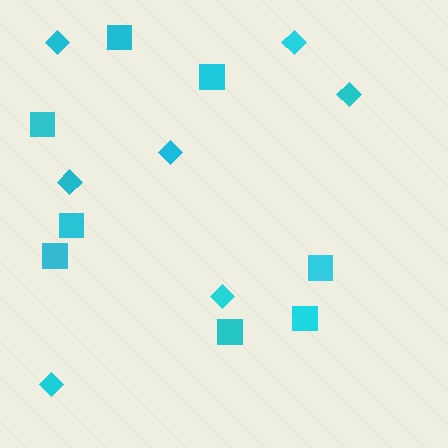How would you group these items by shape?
There are 2 groups: one group of diamonds (7) and one group of squares (8).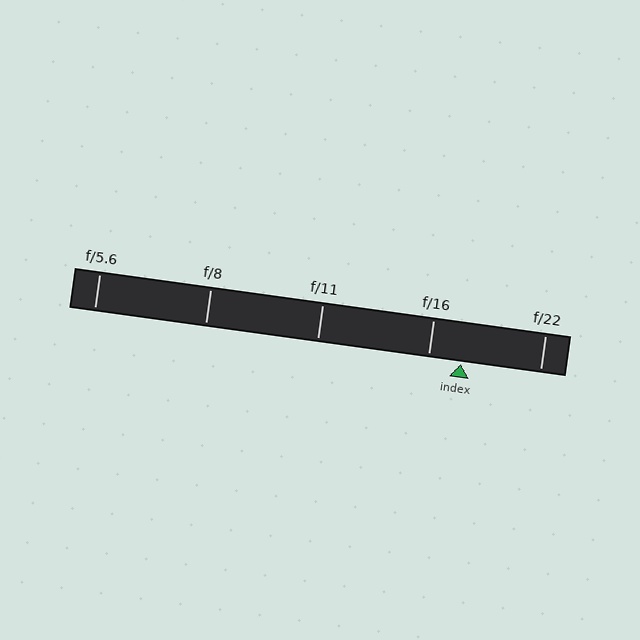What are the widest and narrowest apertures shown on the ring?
The widest aperture shown is f/5.6 and the narrowest is f/22.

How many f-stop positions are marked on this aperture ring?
There are 5 f-stop positions marked.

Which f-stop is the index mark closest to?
The index mark is closest to f/16.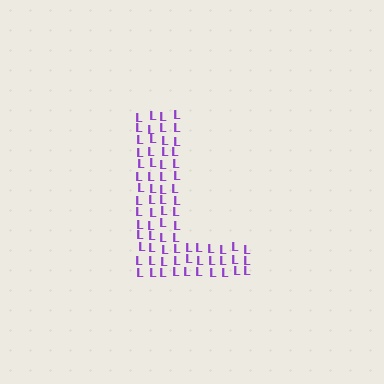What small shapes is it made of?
It is made of small letter L's.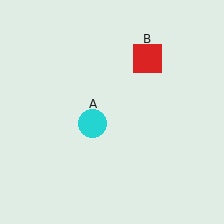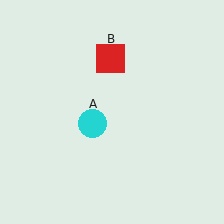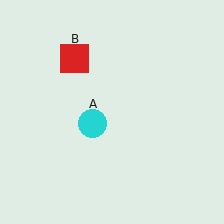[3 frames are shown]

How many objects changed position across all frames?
1 object changed position: red square (object B).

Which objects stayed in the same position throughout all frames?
Cyan circle (object A) remained stationary.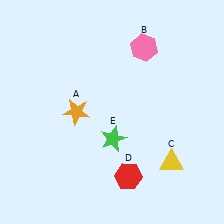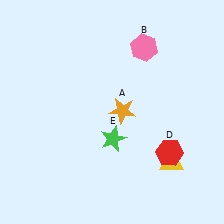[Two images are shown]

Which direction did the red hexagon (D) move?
The red hexagon (D) moved right.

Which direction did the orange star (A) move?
The orange star (A) moved right.